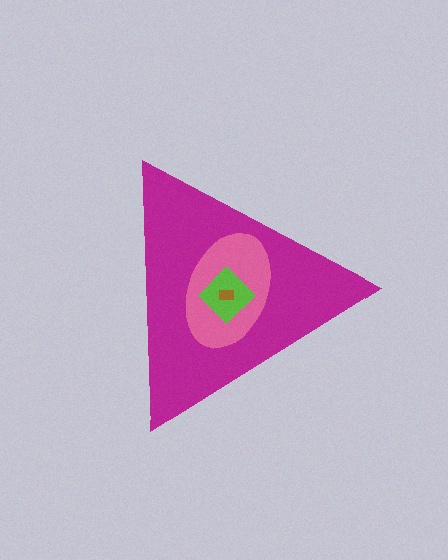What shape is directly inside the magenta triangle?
The pink ellipse.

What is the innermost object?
The brown rectangle.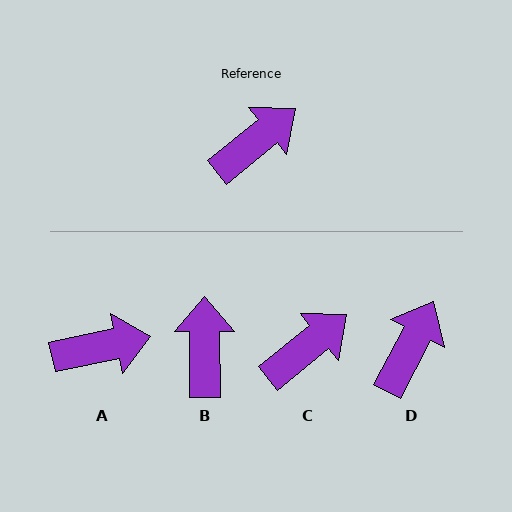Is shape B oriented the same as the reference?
No, it is off by about 52 degrees.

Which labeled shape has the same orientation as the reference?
C.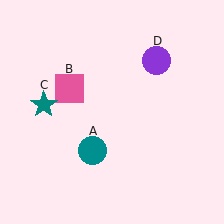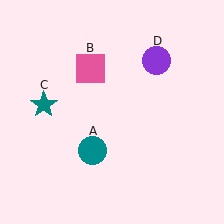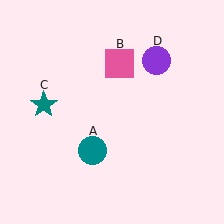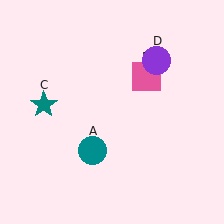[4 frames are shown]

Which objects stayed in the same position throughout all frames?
Teal circle (object A) and teal star (object C) and purple circle (object D) remained stationary.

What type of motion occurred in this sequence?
The pink square (object B) rotated clockwise around the center of the scene.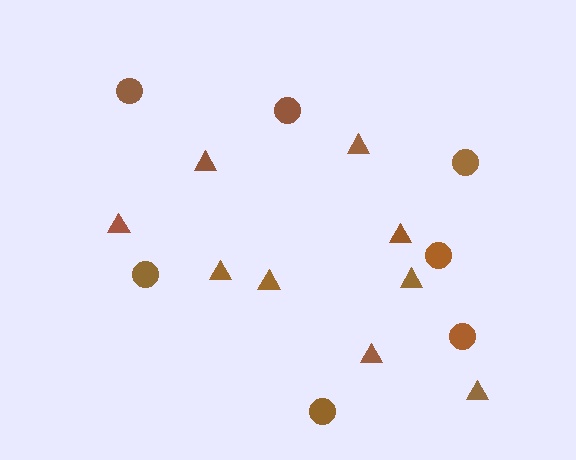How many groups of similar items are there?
There are 2 groups: one group of triangles (9) and one group of circles (7).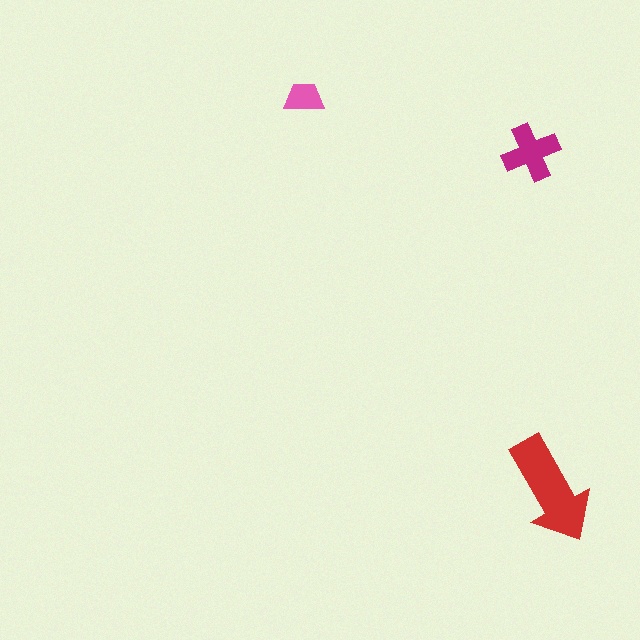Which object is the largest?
The red arrow.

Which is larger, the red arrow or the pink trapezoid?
The red arrow.